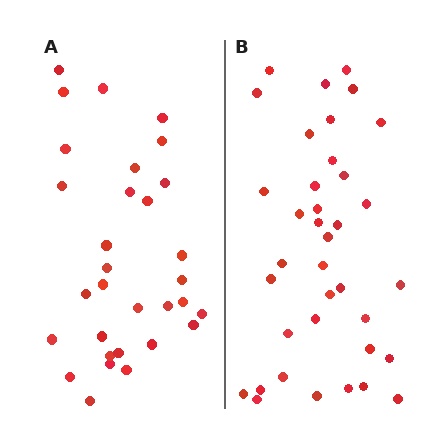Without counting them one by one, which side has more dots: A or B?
Region B (the right region) has more dots.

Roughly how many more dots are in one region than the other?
Region B has about 6 more dots than region A.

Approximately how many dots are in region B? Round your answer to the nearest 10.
About 40 dots. (The exact count is 37, which rounds to 40.)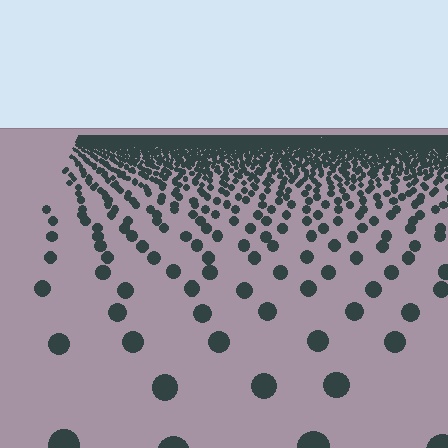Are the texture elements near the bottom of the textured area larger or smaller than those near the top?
Larger. Near the bottom, elements are closer to the viewer and appear at a bigger on-screen size.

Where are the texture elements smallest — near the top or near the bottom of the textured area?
Near the top.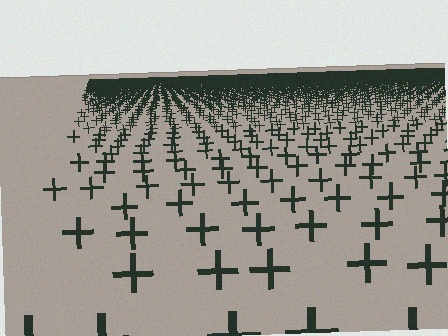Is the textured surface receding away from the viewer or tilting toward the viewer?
The surface is receding away from the viewer. Texture elements get smaller and denser toward the top.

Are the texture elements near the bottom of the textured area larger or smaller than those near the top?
Larger. Near the bottom, elements are closer to the viewer and appear at a bigger on-screen size.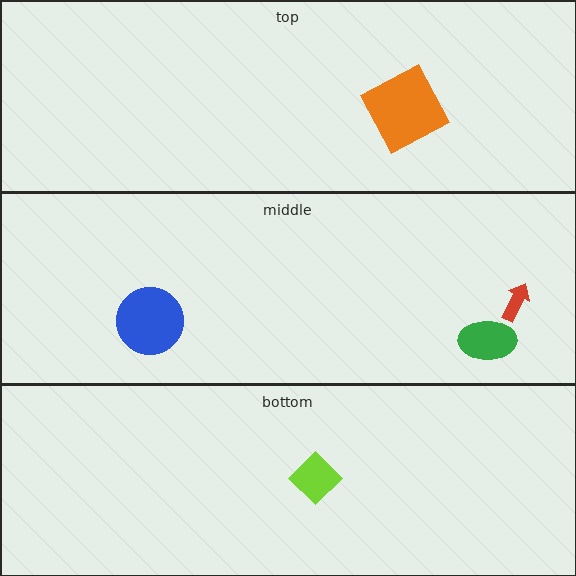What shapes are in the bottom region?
The lime diamond.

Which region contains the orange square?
The top region.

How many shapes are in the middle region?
3.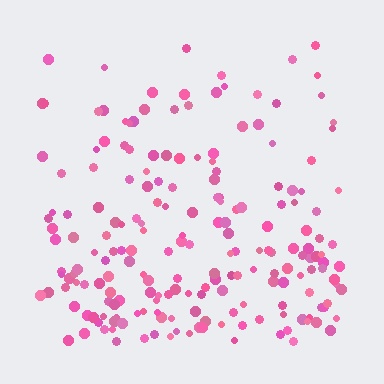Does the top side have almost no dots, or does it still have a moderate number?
Still a moderate number, just noticeably fewer than the bottom.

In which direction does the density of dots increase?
From top to bottom, with the bottom side densest.